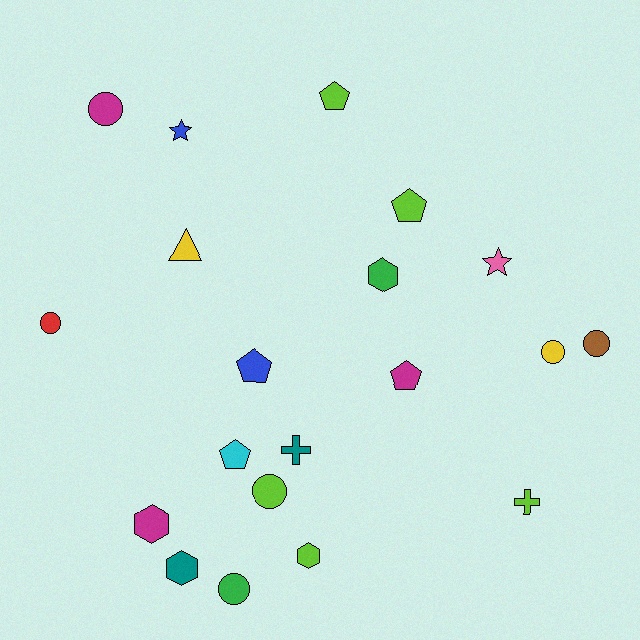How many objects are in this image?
There are 20 objects.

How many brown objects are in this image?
There is 1 brown object.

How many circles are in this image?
There are 6 circles.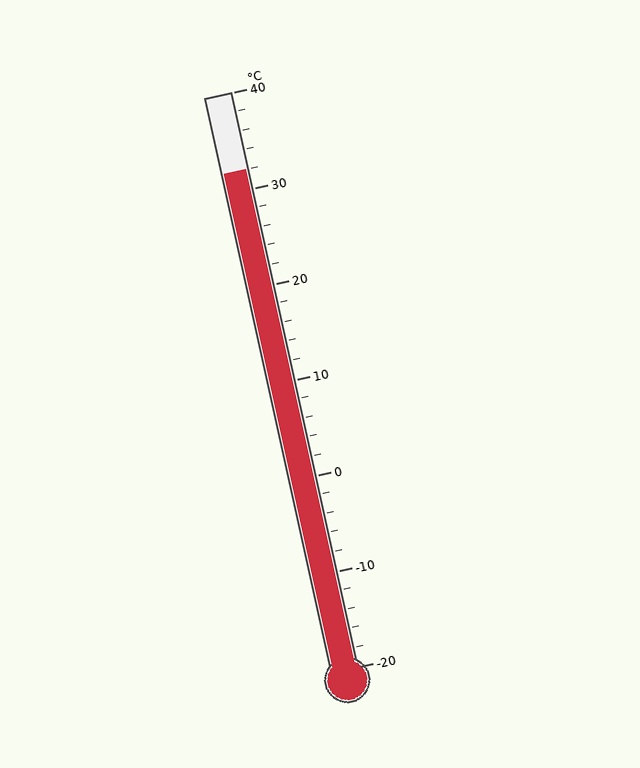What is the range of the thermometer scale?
The thermometer scale ranges from -20°C to 40°C.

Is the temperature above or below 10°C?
The temperature is above 10°C.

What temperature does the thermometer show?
The thermometer shows approximately 32°C.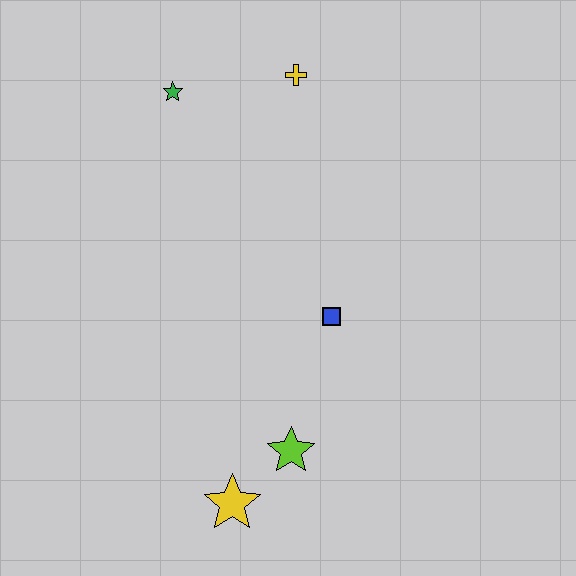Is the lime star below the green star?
Yes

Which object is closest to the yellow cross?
The green star is closest to the yellow cross.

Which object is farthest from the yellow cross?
The yellow star is farthest from the yellow cross.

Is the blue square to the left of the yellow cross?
No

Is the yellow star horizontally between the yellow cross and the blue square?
No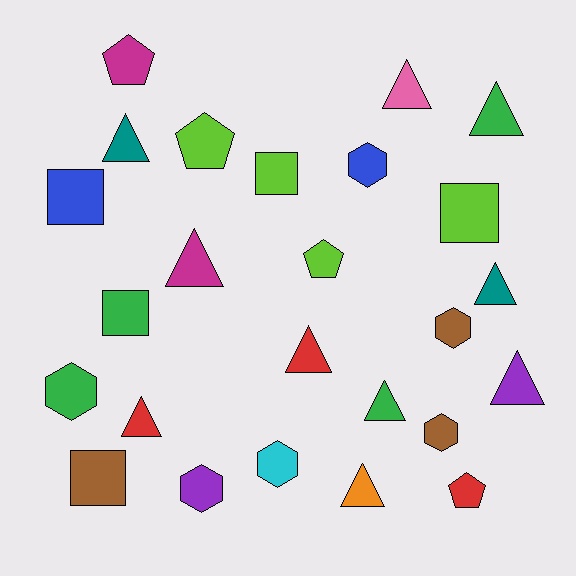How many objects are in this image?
There are 25 objects.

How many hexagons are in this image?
There are 6 hexagons.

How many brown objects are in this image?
There are 3 brown objects.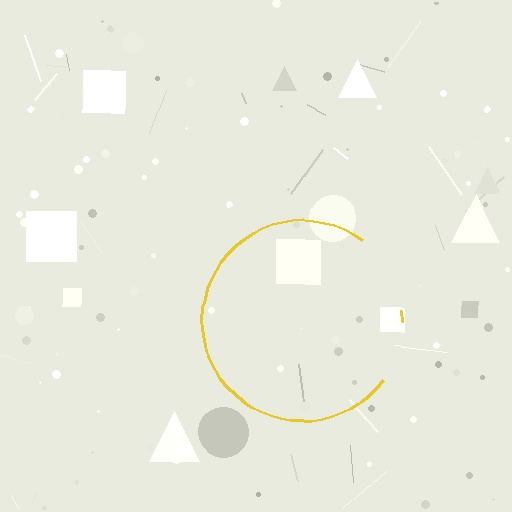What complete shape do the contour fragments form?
The contour fragments form a circle.